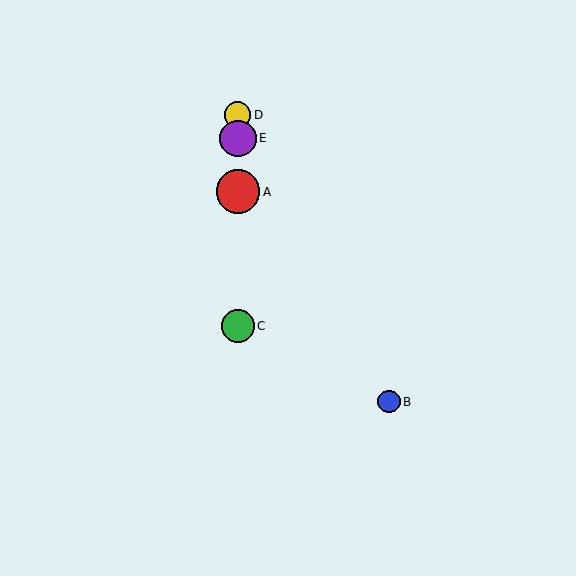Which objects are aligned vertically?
Objects A, C, D, E are aligned vertically.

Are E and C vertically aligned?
Yes, both are at x≈238.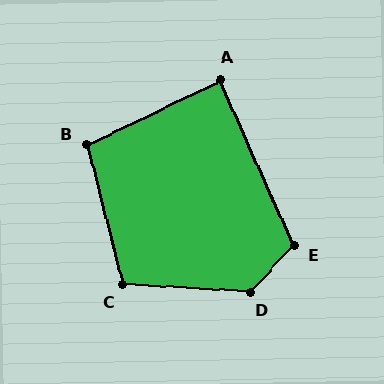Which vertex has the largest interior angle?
D, at approximately 130 degrees.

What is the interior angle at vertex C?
Approximately 108 degrees (obtuse).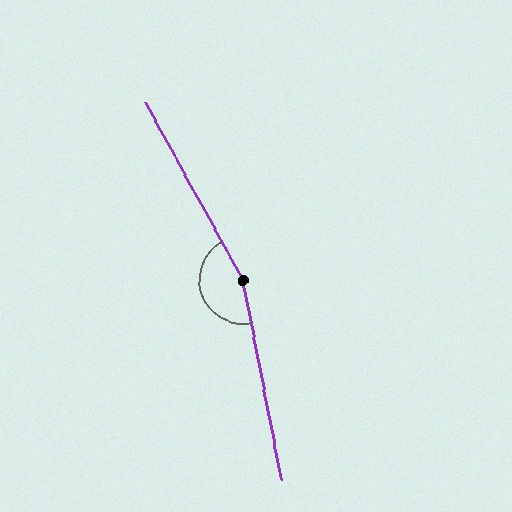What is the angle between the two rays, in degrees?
Approximately 162 degrees.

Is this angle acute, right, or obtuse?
It is obtuse.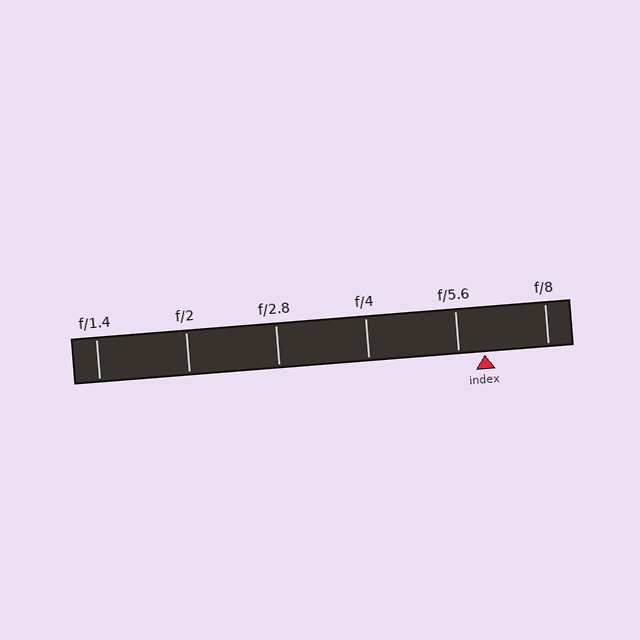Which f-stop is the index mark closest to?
The index mark is closest to f/5.6.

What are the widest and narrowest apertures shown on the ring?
The widest aperture shown is f/1.4 and the narrowest is f/8.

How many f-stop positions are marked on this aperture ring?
There are 6 f-stop positions marked.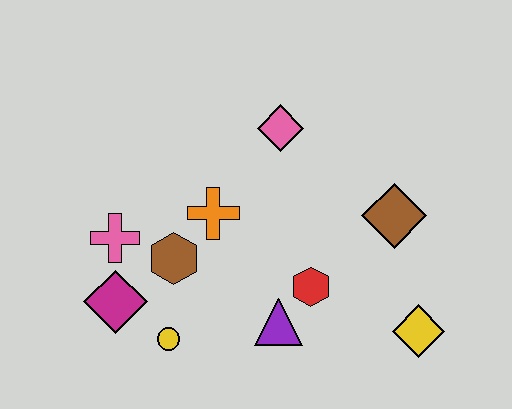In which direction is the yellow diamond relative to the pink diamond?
The yellow diamond is below the pink diamond.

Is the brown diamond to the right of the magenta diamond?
Yes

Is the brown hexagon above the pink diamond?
No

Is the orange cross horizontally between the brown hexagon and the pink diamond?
Yes